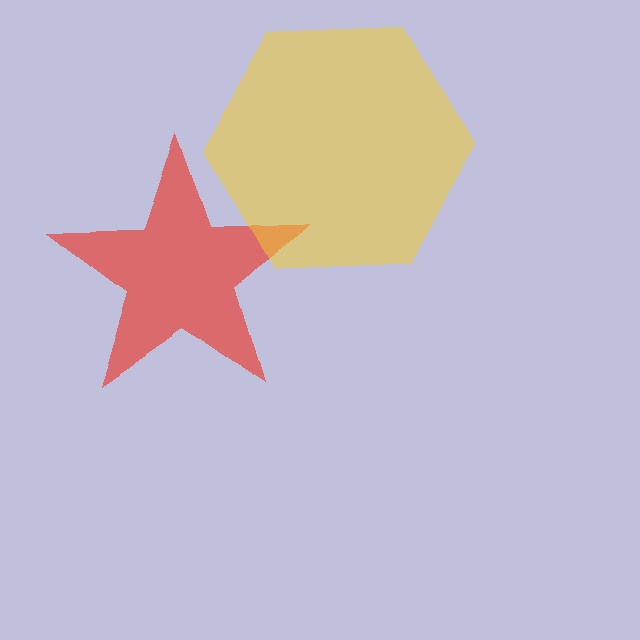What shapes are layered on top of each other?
The layered shapes are: a red star, a yellow hexagon.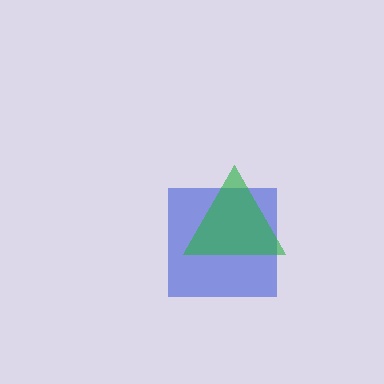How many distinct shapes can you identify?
There are 2 distinct shapes: a blue square, a green triangle.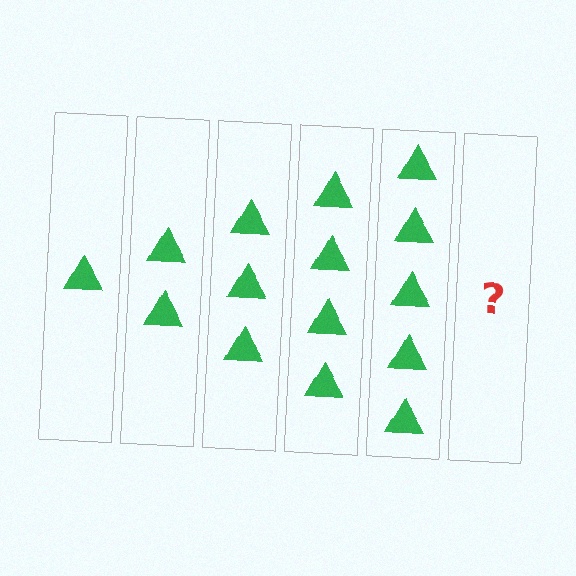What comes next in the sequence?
The next element should be 6 triangles.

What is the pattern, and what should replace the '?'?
The pattern is that each step adds one more triangle. The '?' should be 6 triangles.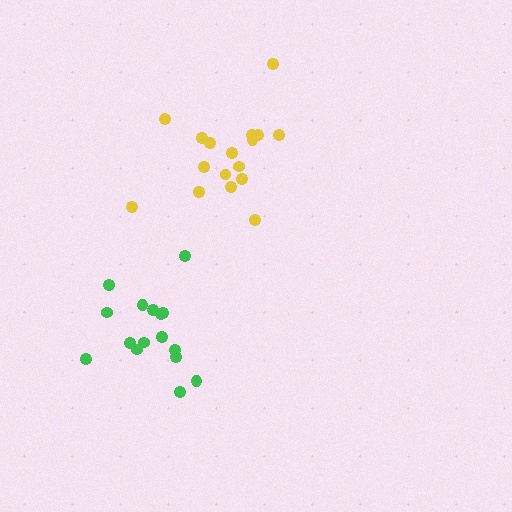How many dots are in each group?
Group 1: 16 dots, Group 2: 17 dots (33 total).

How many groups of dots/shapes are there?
There are 2 groups.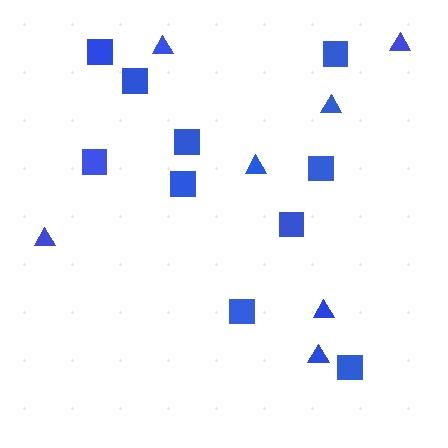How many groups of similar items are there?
There are 2 groups: one group of squares (10) and one group of triangles (7).